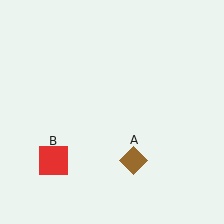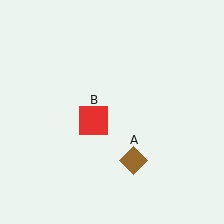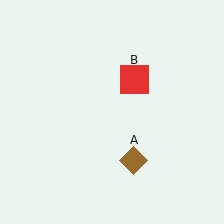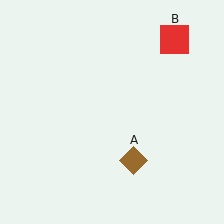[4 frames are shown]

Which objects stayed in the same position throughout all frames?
Brown diamond (object A) remained stationary.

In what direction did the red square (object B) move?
The red square (object B) moved up and to the right.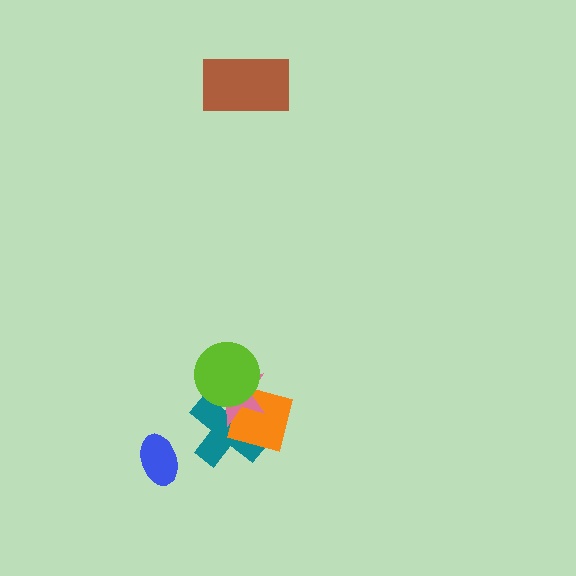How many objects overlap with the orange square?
3 objects overlap with the orange square.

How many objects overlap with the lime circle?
3 objects overlap with the lime circle.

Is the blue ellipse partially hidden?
No, no other shape covers it.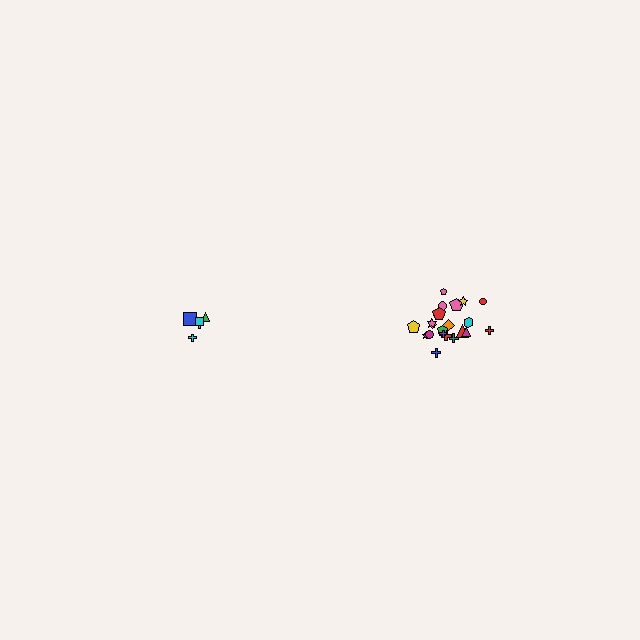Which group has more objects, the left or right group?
The right group.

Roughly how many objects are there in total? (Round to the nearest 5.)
Roughly 25 objects in total.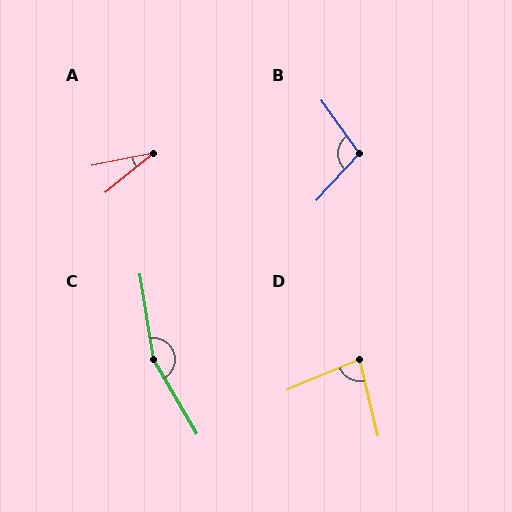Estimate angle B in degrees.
Approximately 102 degrees.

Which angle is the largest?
C, at approximately 159 degrees.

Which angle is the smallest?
A, at approximately 28 degrees.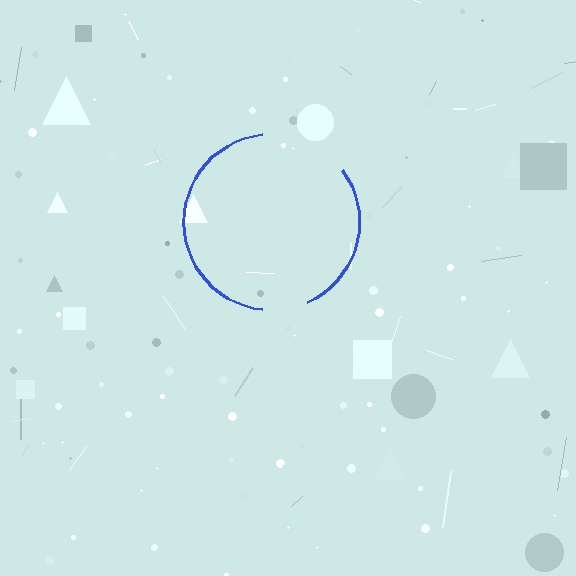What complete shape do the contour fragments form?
The contour fragments form a circle.